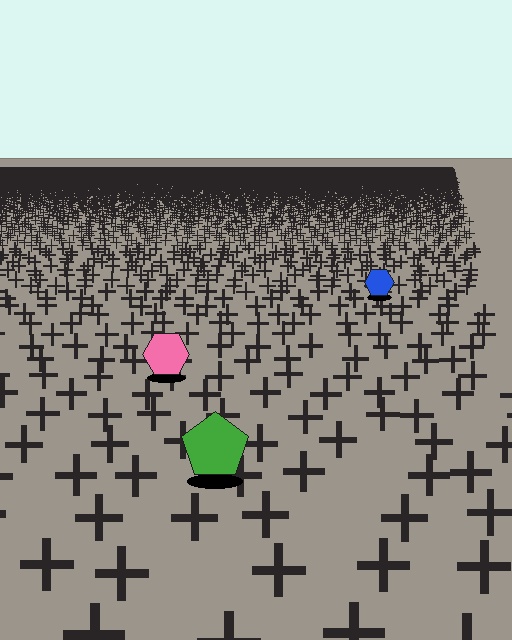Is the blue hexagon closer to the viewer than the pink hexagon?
No. The pink hexagon is closer — you can tell from the texture gradient: the ground texture is coarser near it.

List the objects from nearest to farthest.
From nearest to farthest: the green pentagon, the pink hexagon, the blue hexagon.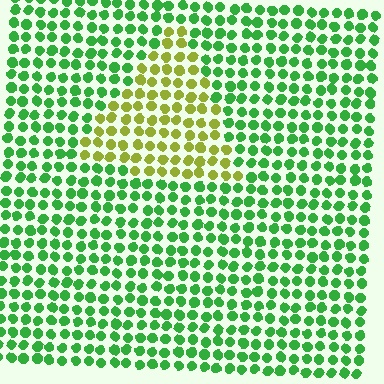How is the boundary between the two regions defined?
The boundary is defined purely by a slight shift in hue (about 52 degrees). Spacing, size, and orientation are identical on both sides.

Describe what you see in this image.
The image is filled with small green elements in a uniform arrangement. A triangle-shaped region is visible where the elements are tinted to a slightly different hue, forming a subtle color boundary.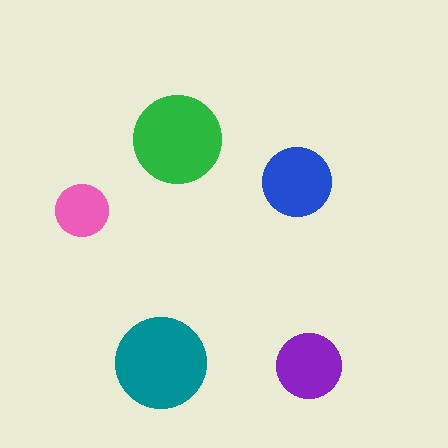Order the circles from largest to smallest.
the teal one, the green one, the blue one, the purple one, the pink one.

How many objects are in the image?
There are 5 objects in the image.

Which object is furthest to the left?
The pink circle is leftmost.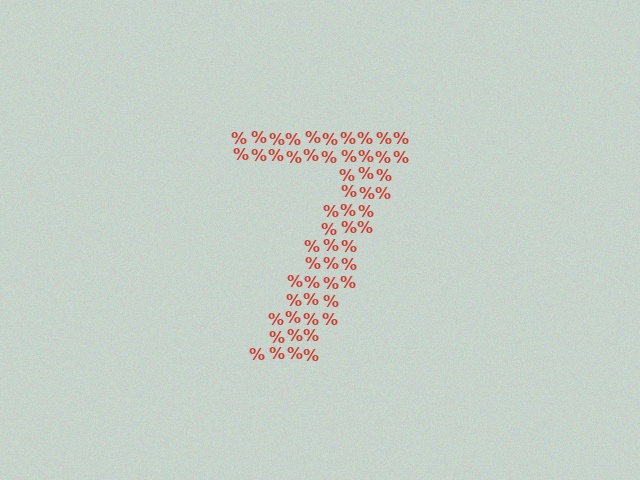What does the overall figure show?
The overall figure shows the digit 7.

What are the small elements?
The small elements are percent signs.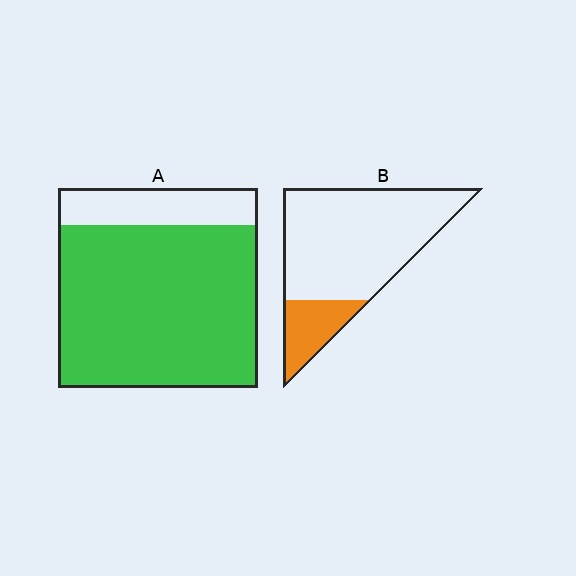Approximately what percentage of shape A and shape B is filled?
A is approximately 80% and B is approximately 20%.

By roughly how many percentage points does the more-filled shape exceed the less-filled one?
By roughly 60 percentage points (A over B).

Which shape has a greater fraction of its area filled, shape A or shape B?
Shape A.